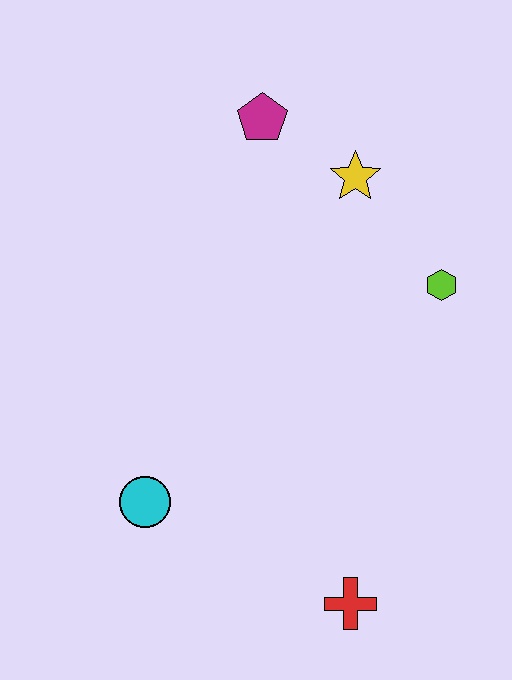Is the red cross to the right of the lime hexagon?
No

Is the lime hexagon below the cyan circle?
No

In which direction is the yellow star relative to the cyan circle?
The yellow star is above the cyan circle.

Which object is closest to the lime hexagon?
The yellow star is closest to the lime hexagon.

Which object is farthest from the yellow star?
The red cross is farthest from the yellow star.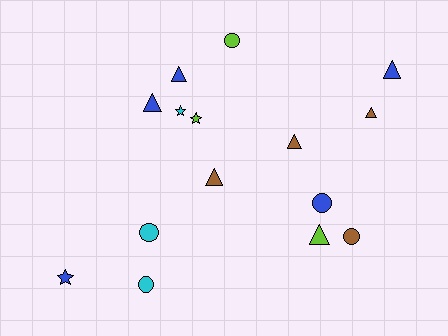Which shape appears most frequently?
Triangle, with 7 objects.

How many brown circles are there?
There is 1 brown circle.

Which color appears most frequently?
Blue, with 5 objects.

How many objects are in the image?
There are 15 objects.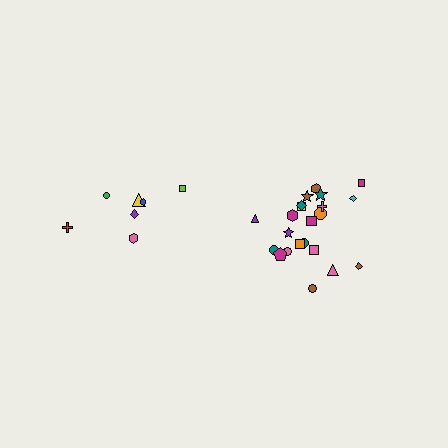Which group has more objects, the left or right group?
The right group.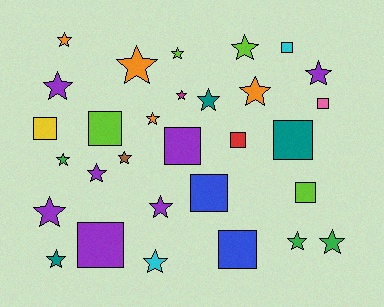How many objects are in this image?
There are 30 objects.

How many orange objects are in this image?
There are 4 orange objects.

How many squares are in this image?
There are 11 squares.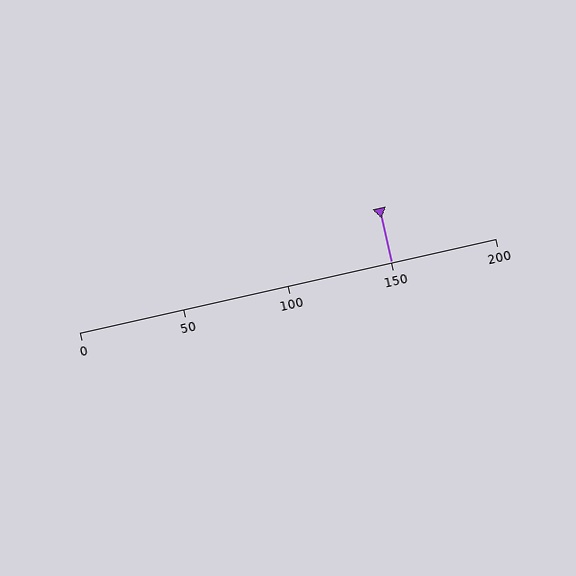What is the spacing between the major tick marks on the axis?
The major ticks are spaced 50 apart.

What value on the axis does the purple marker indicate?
The marker indicates approximately 150.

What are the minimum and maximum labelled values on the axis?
The axis runs from 0 to 200.